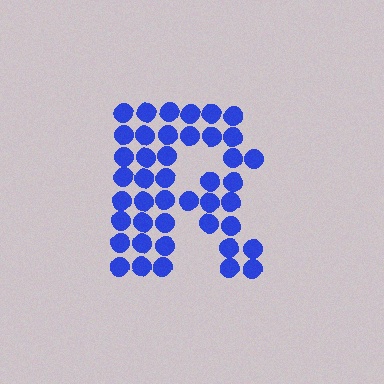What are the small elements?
The small elements are circles.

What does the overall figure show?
The overall figure shows the letter R.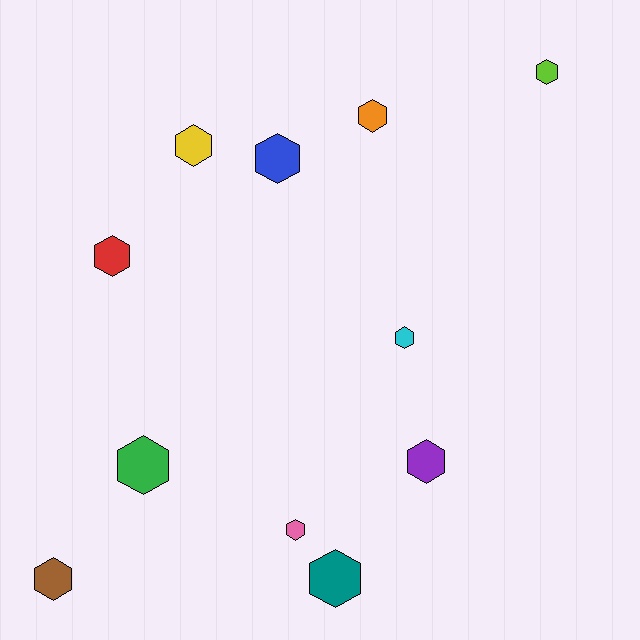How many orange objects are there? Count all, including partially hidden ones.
There is 1 orange object.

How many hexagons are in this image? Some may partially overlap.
There are 11 hexagons.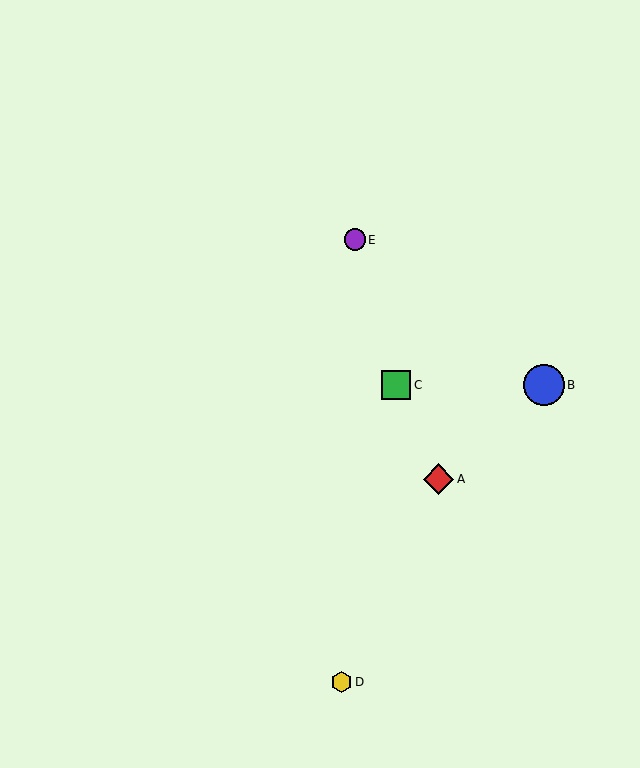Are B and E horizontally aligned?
No, B is at y≈385 and E is at y≈240.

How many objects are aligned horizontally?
2 objects (B, C) are aligned horizontally.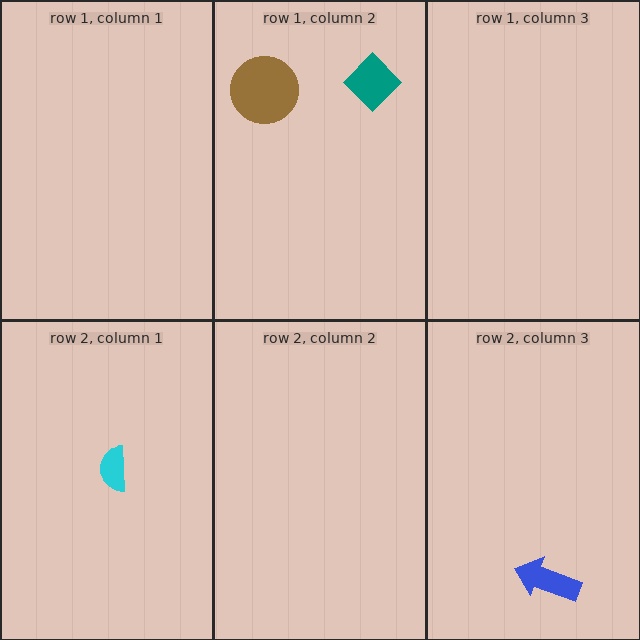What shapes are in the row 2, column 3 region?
The blue arrow.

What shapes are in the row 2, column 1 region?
The cyan semicircle.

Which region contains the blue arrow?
The row 2, column 3 region.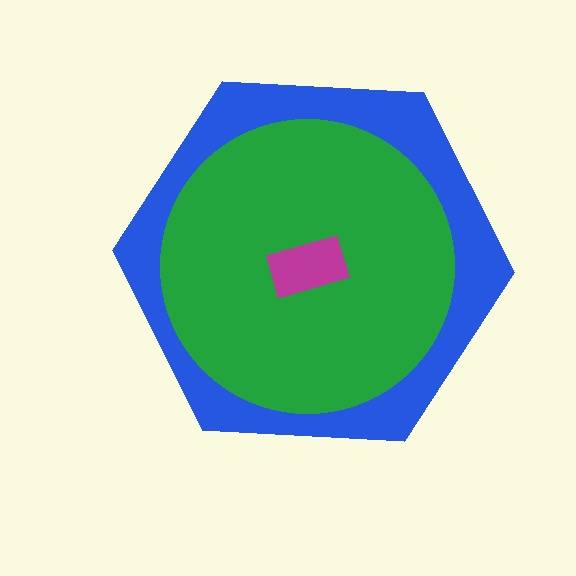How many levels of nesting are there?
3.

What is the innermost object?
The magenta rectangle.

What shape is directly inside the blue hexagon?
The green circle.